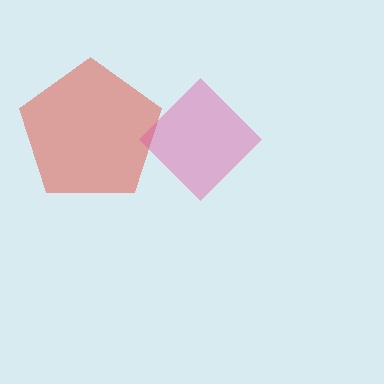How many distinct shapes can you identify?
There are 2 distinct shapes: a red pentagon, a pink diamond.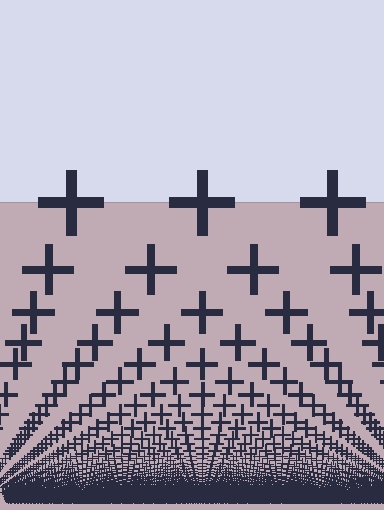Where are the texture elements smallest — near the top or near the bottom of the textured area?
Near the bottom.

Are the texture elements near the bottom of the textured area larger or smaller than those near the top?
Smaller. The gradient is inverted — elements near the bottom are smaller and denser.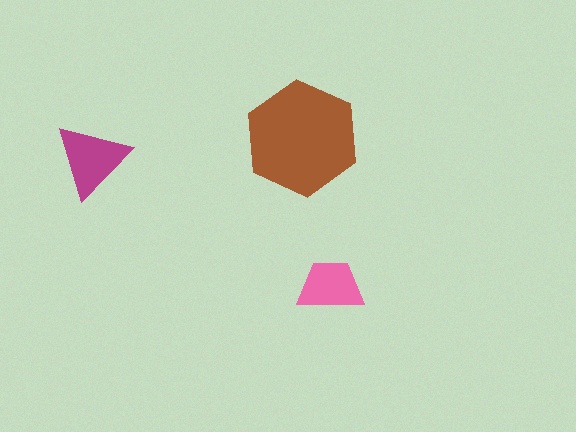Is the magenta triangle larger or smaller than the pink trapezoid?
Larger.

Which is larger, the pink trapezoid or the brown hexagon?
The brown hexagon.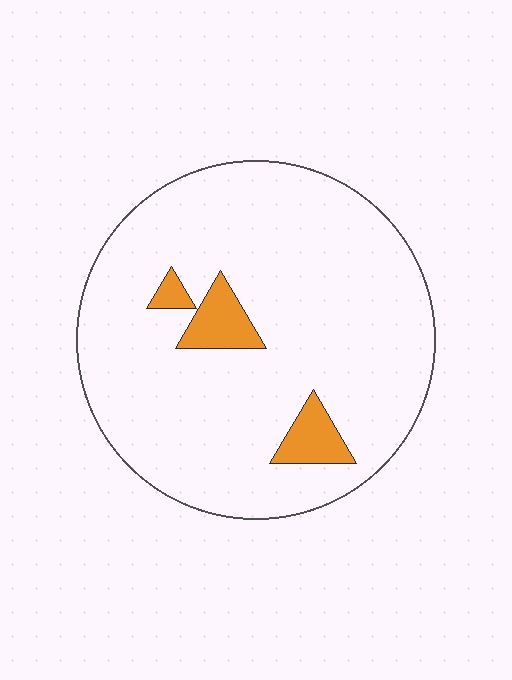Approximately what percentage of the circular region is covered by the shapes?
Approximately 10%.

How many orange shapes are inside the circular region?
3.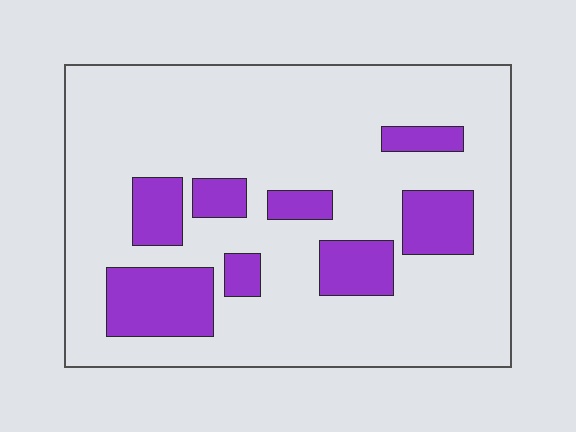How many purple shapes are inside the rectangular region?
8.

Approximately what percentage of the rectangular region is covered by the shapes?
Approximately 20%.